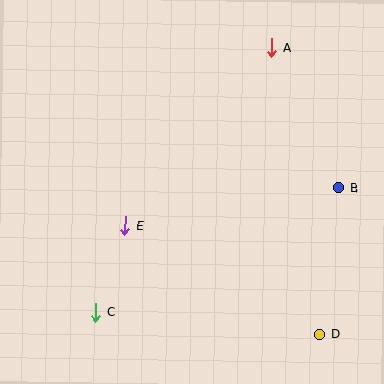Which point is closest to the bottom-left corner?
Point C is closest to the bottom-left corner.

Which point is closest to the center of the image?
Point E at (125, 226) is closest to the center.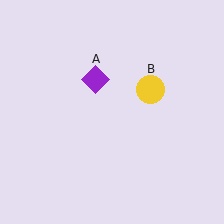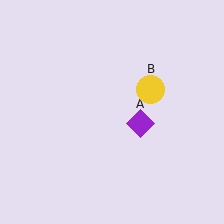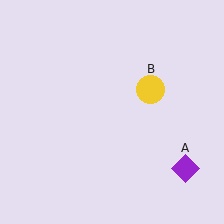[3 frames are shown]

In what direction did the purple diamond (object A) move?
The purple diamond (object A) moved down and to the right.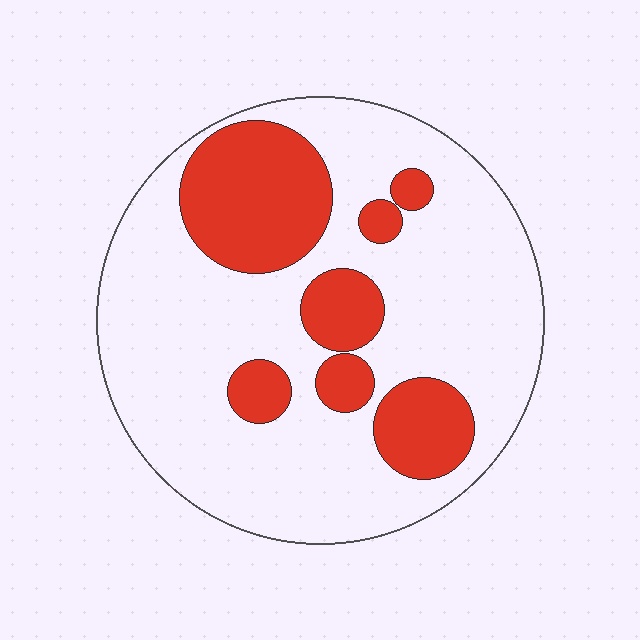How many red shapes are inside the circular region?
7.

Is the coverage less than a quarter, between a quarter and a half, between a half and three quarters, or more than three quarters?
Between a quarter and a half.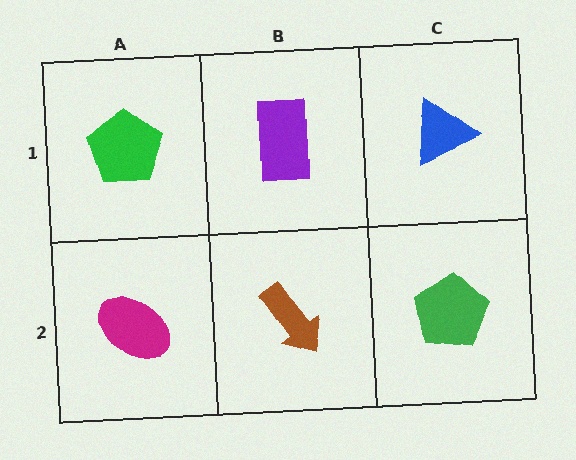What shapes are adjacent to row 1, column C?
A green pentagon (row 2, column C), a purple rectangle (row 1, column B).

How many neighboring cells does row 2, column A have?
2.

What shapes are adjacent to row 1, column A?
A magenta ellipse (row 2, column A), a purple rectangle (row 1, column B).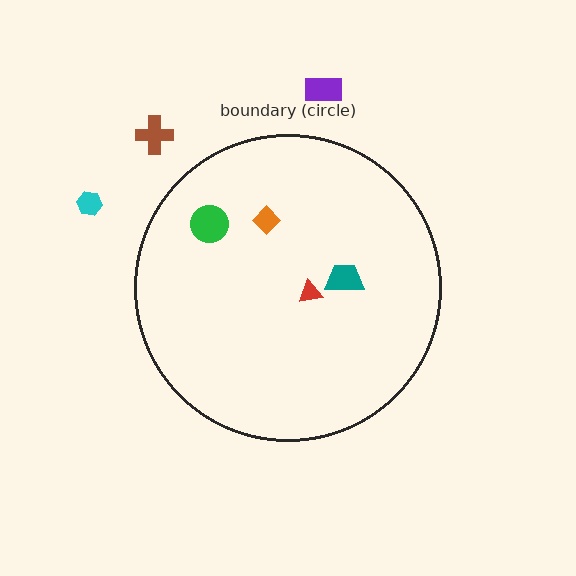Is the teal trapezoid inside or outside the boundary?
Inside.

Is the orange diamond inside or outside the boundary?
Inside.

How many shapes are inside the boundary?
4 inside, 3 outside.